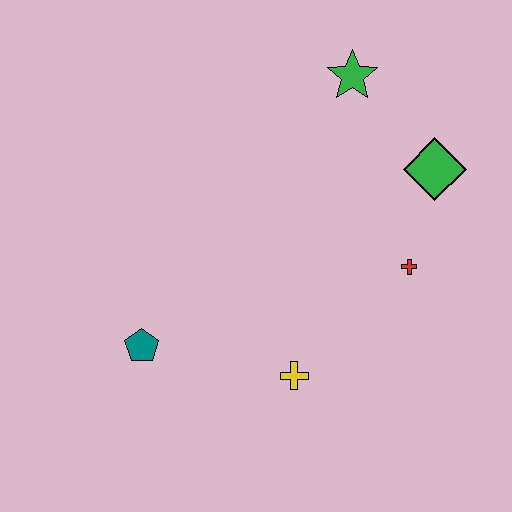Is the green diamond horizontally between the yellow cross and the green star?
No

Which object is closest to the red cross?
The green diamond is closest to the red cross.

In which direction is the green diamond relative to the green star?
The green diamond is below the green star.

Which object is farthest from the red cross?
The teal pentagon is farthest from the red cross.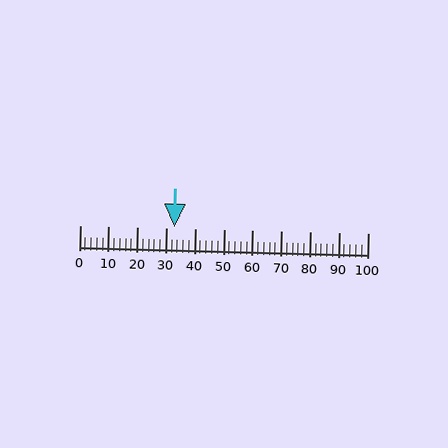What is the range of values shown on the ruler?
The ruler shows values from 0 to 100.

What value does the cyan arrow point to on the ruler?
The cyan arrow points to approximately 33.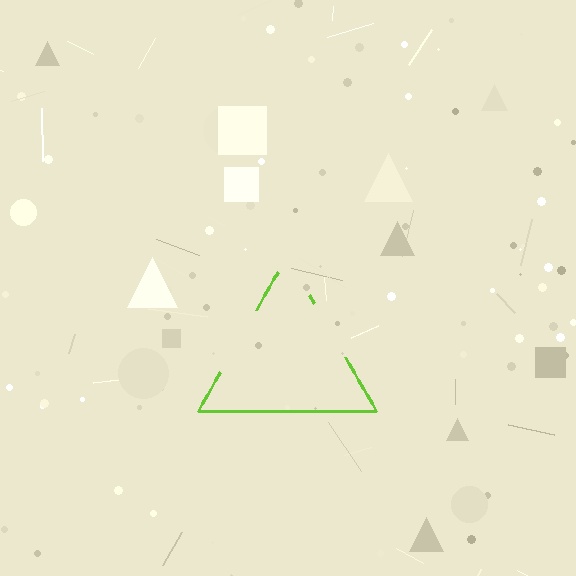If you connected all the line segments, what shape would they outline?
They would outline a triangle.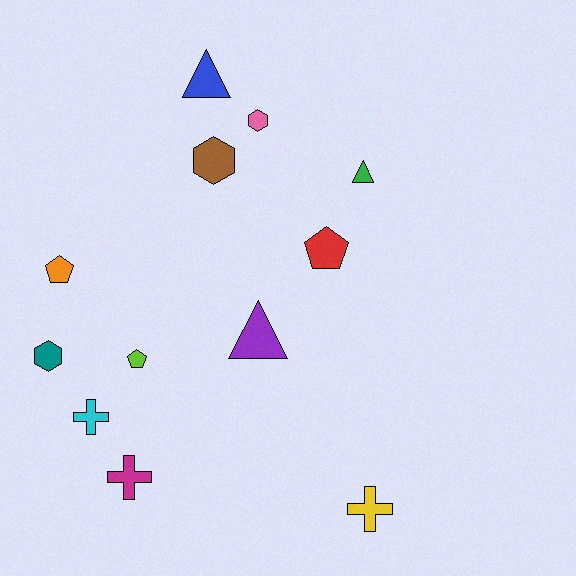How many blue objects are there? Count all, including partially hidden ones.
There is 1 blue object.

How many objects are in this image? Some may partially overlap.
There are 12 objects.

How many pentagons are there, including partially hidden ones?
There are 3 pentagons.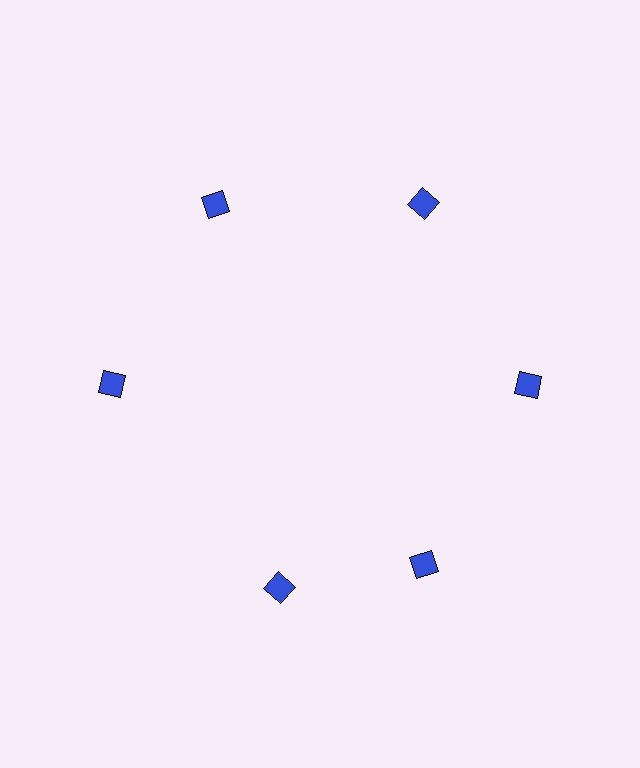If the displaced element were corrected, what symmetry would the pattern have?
It would have 6-fold rotational symmetry — the pattern would map onto itself every 60 degrees.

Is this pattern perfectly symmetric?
No. The 6 blue diamonds are arranged in a ring, but one element near the 7 o'clock position is rotated out of alignment along the ring, breaking the 6-fold rotational symmetry.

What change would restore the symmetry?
The symmetry would be restored by rotating it back into even spacing with its neighbors so that all 6 diamonds sit at equal angles and equal distance from the center.